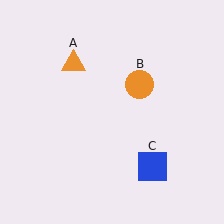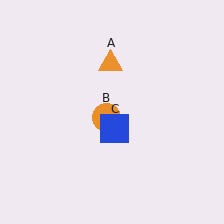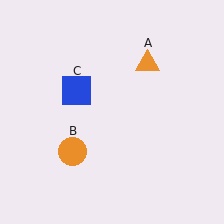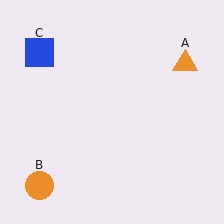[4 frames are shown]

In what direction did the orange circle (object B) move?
The orange circle (object B) moved down and to the left.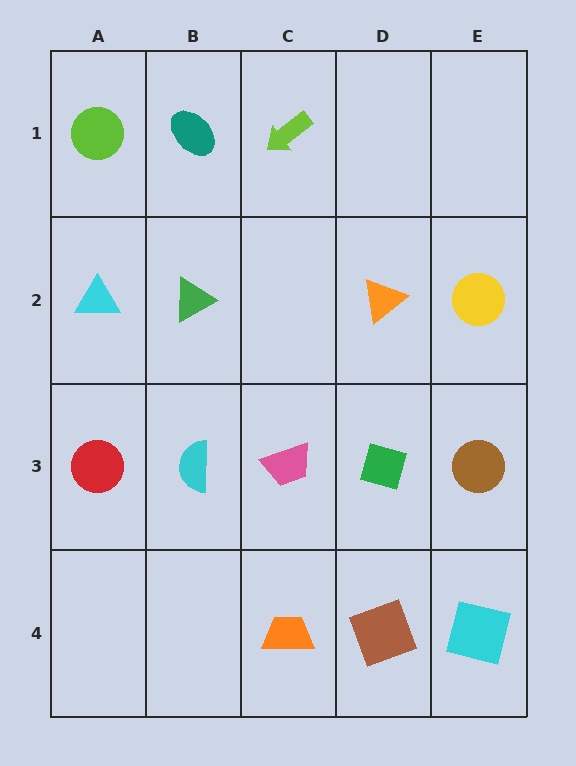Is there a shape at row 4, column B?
No, that cell is empty.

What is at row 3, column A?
A red circle.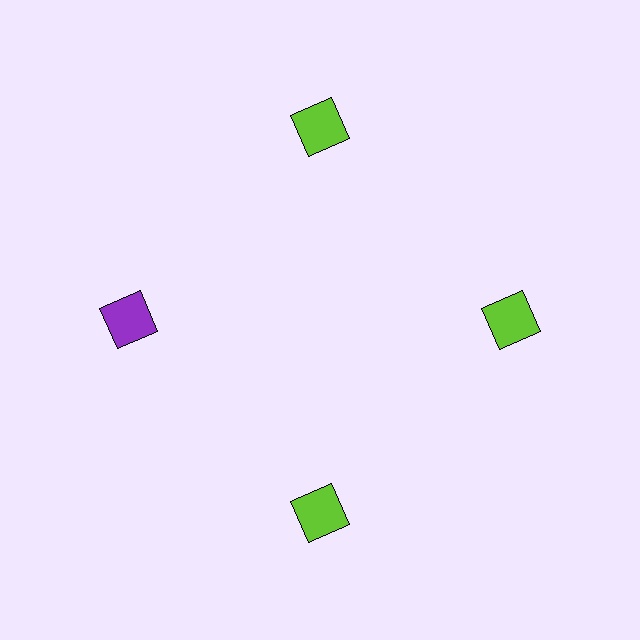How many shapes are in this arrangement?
There are 4 shapes arranged in a ring pattern.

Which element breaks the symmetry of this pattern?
The purple square at roughly the 9 o'clock position breaks the symmetry. All other shapes are lime squares.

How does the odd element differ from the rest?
It has a different color: purple instead of lime.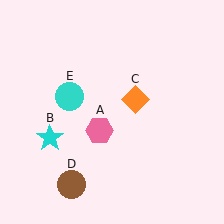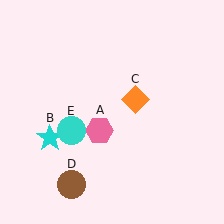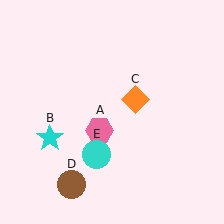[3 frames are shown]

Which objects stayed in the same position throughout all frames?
Pink hexagon (object A) and cyan star (object B) and orange diamond (object C) and brown circle (object D) remained stationary.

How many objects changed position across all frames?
1 object changed position: cyan circle (object E).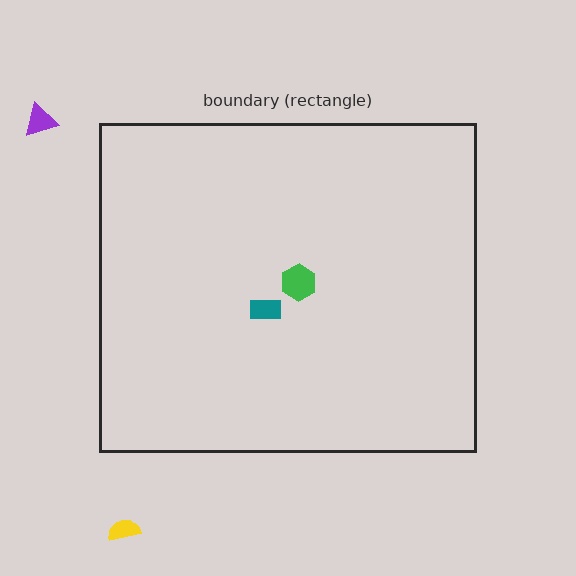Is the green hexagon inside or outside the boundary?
Inside.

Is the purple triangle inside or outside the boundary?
Outside.